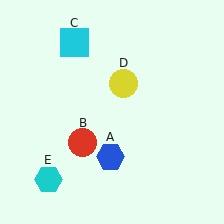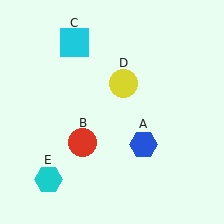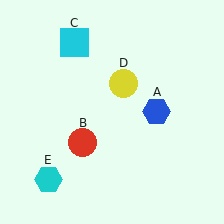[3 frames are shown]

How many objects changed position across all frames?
1 object changed position: blue hexagon (object A).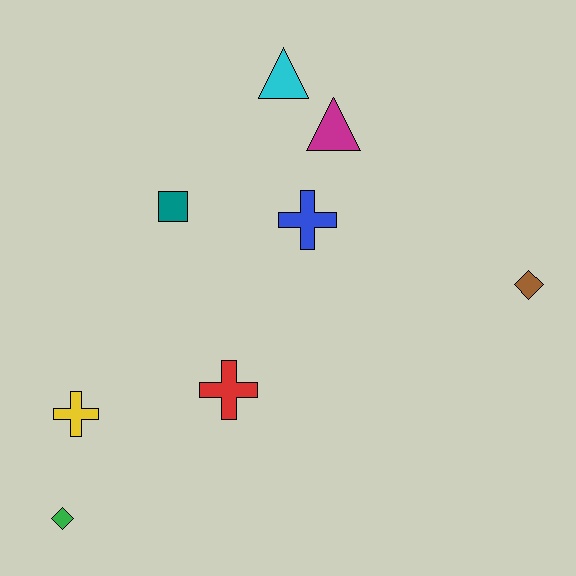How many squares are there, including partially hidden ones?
There is 1 square.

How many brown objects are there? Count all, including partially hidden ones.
There is 1 brown object.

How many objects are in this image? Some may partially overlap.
There are 8 objects.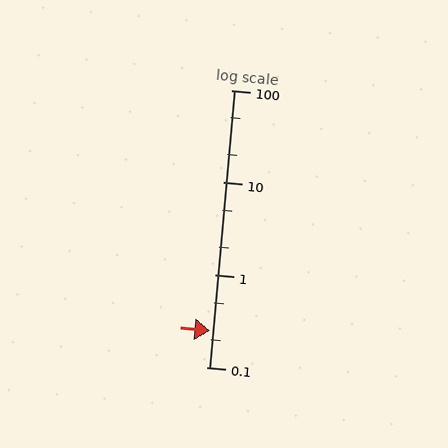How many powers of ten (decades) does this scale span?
The scale spans 3 decades, from 0.1 to 100.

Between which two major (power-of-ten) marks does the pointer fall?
The pointer is between 0.1 and 1.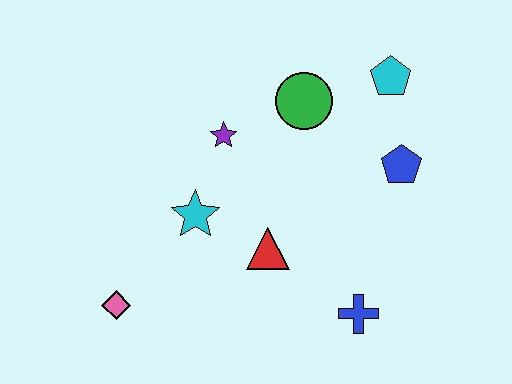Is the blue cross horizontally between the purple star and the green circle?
No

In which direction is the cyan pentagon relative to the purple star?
The cyan pentagon is to the right of the purple star.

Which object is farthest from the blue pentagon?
The pink diamond is farthest from the blue pentagon.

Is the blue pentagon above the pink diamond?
Yes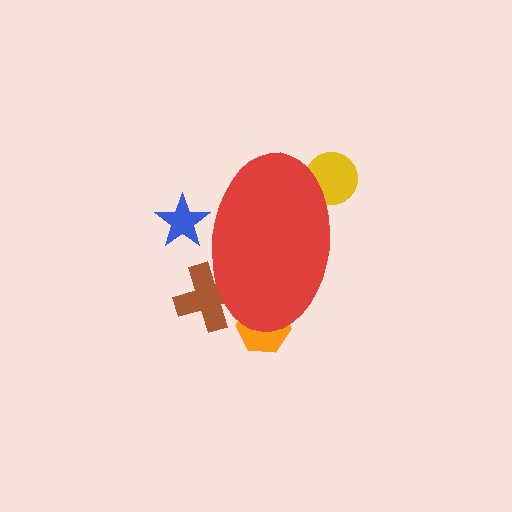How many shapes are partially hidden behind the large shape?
4 shapes are partially hidden.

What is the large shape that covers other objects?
A red ellipse.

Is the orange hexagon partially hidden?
Yes, the orange hexagon is partially hidden behind the red ellipse.